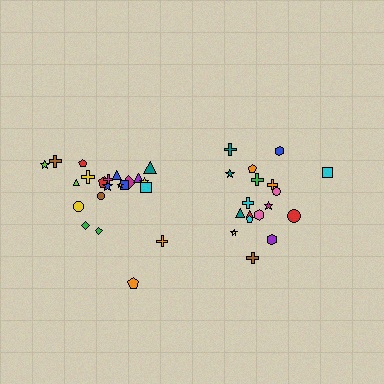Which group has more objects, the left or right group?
The left group.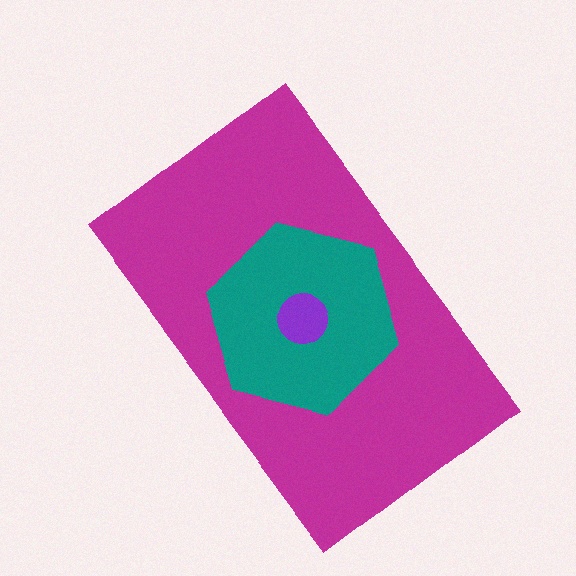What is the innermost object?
The purple circle.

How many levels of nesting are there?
3.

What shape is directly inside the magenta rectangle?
The teal hexagon.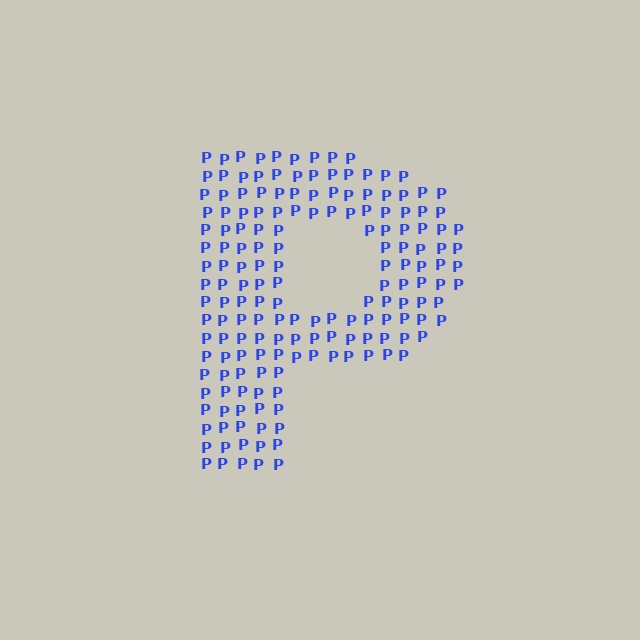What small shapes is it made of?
It is made of small letter P's.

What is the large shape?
The large shape is the letter P.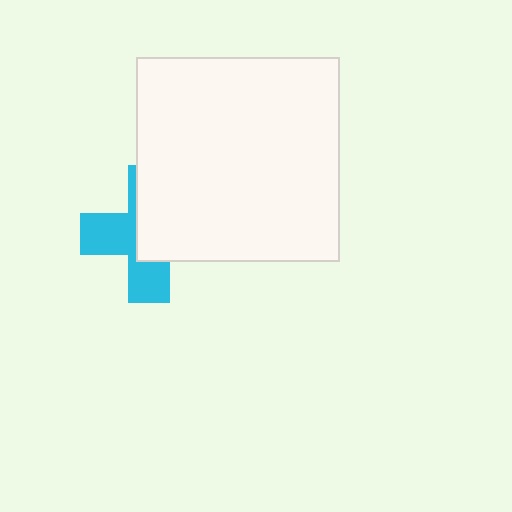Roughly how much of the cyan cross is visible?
About half of it is visible (roughly 46%).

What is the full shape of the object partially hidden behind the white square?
The partially hidden object is a cyan cross.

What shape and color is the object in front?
The object in front is a white square.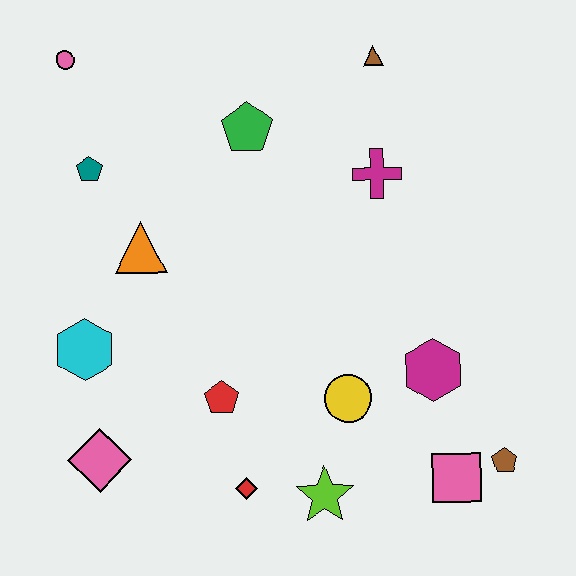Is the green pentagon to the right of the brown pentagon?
No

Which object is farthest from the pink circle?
The brown pentagon is farthest from the pink circle.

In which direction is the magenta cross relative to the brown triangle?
The magenta cross is below the brown triangle.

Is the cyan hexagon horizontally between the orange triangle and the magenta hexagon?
No